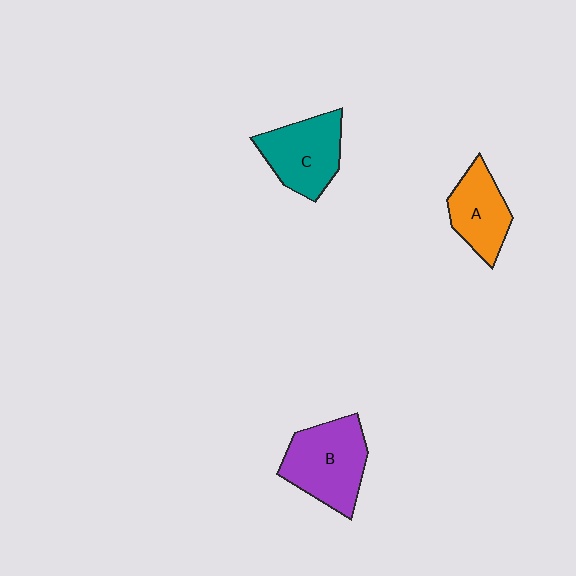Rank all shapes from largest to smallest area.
From largest to smallest: B (purple), C (teal), A (orange).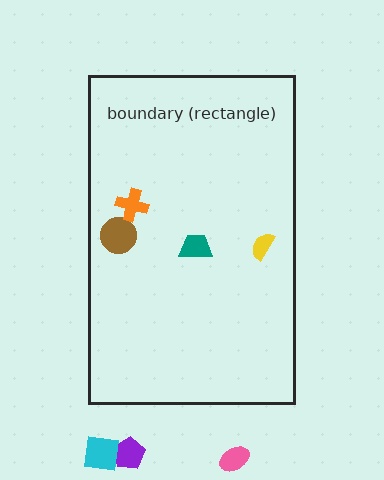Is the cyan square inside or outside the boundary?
Outside.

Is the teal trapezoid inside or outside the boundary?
Inside.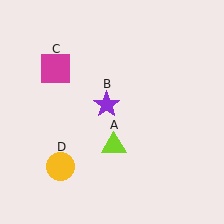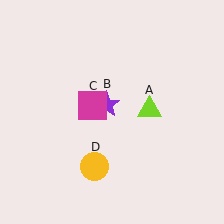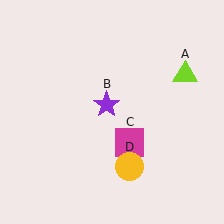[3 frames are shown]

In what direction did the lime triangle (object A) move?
The lime triangle (object A) moved up and to the right.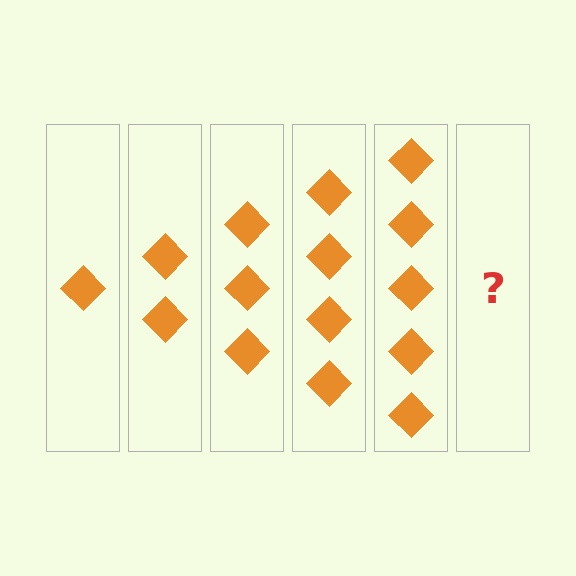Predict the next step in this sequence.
The next step is 6 diamonds.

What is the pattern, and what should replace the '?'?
The pattern is that each step adds one more diamond. The '?' should be 6 diamonds.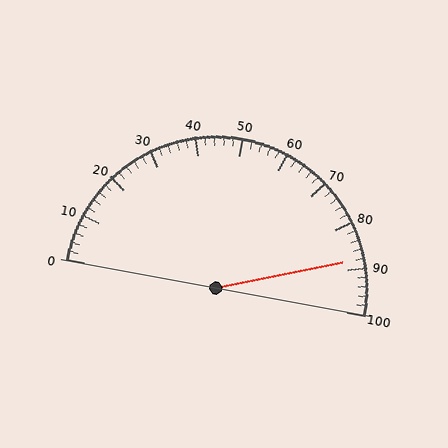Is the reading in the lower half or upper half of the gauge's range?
The reading is in the upper half of the range (0 to 100).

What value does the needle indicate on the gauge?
The needle indicates approximately 88.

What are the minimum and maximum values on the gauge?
The gauge ranges from 0 to 100.